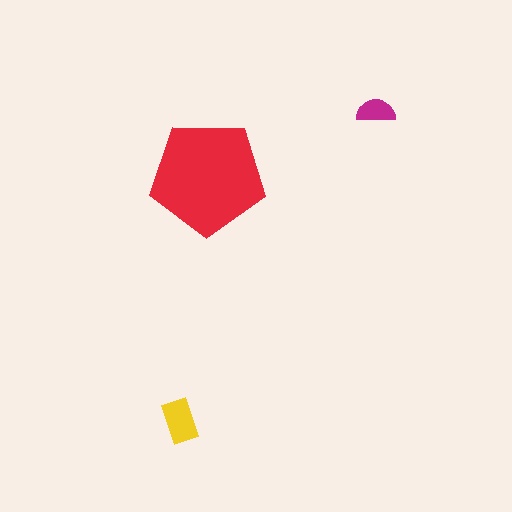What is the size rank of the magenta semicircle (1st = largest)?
3rd.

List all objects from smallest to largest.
The magenta semicircle, the yellow rectangle, the red pentagon.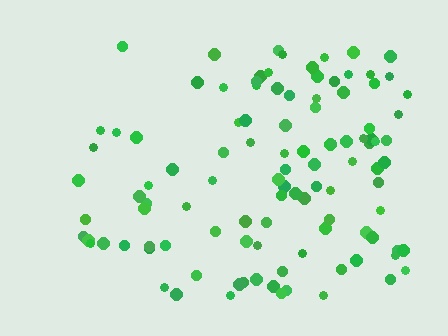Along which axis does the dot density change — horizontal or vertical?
Horizontal.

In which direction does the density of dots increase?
From left to right, with the right side densest.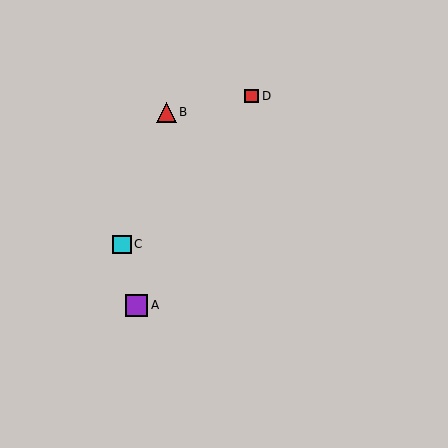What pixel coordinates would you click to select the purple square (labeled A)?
Click at (137, 305) to select the purple square A.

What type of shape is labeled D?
Shape D is a red square.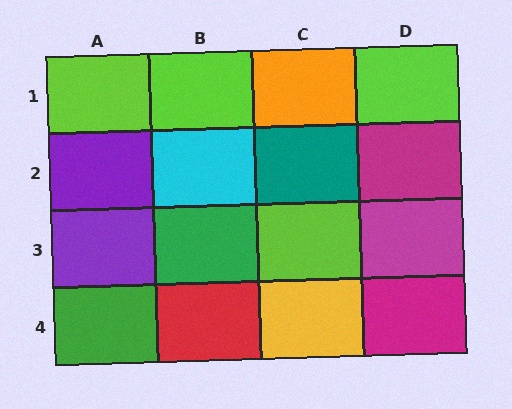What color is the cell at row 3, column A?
Purple.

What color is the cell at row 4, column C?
Yellow.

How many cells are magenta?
3 cells are magenta.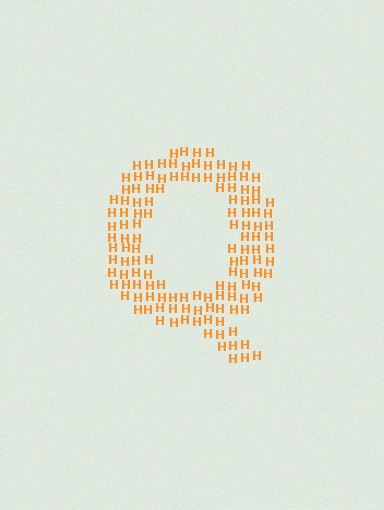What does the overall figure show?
The overall figure shows the letter Q.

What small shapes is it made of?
It is made of small letter H's.